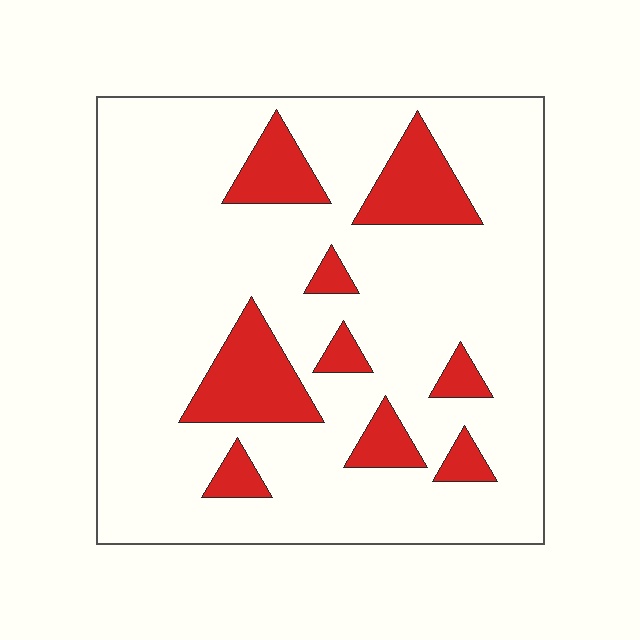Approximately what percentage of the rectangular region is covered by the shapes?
Approximately 15%.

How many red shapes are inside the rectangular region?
9.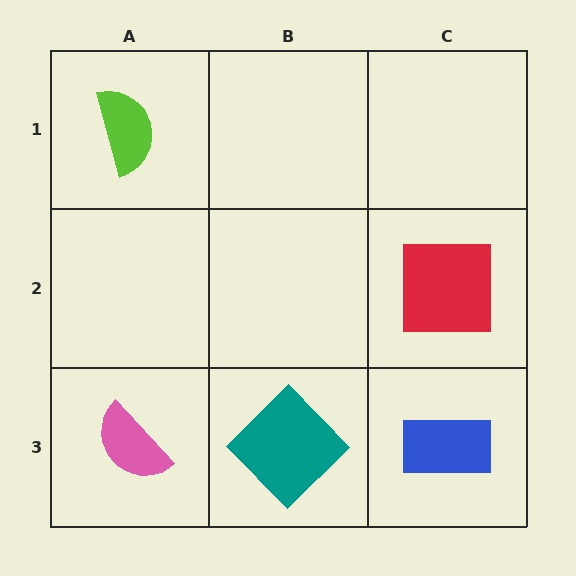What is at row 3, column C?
A blue rectangle.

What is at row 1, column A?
A lime semicircle.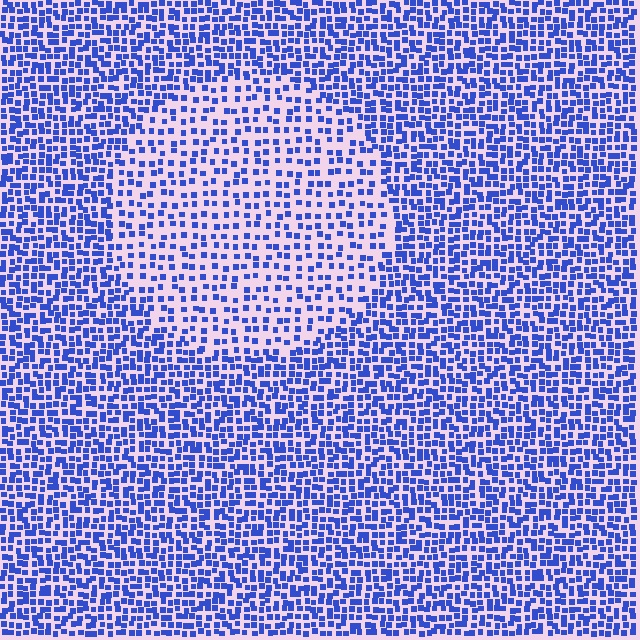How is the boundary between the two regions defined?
The boundary is defined by a change in element density (approximately 1.9x ratio). All elements are the same color, size, and shape.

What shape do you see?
I see a circle.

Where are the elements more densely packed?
The elements are more densely packed outside the circle boundary.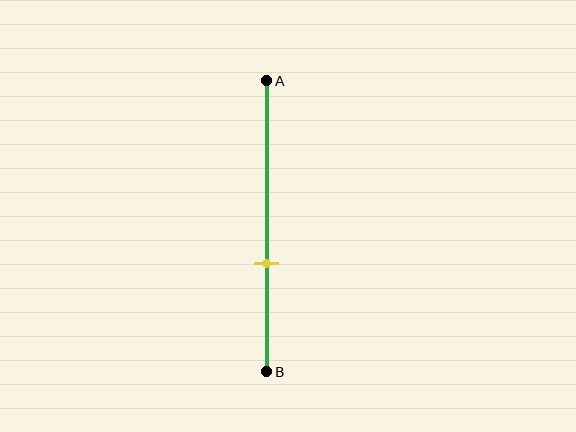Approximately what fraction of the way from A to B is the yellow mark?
The yellow mark is approximately 65% of the way from A to B.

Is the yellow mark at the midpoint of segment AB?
No, the mark is at about 65% from A, not at the 50% midpoint.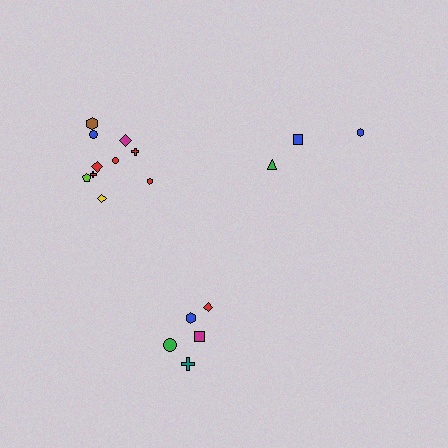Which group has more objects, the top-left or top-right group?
The top-left group.